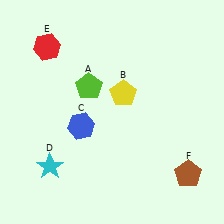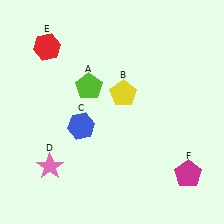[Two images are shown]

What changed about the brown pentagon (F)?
In Image 1, F is brown. In Image 2, it changed to magenta.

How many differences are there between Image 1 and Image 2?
There are 2 differences between the two images.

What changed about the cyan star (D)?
In Image 1, D is cyan. In Image 2, it changed to pink.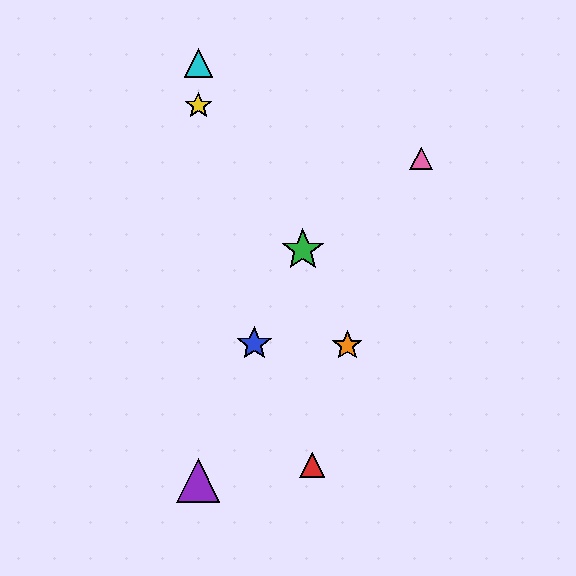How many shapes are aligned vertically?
3 shapes (the yellow star, the purple triangle, the cyan triangle) are aligned vertically.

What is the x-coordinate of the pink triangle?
The pink triangle is at x≈421.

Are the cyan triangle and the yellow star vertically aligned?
Yes, both are at x≈198.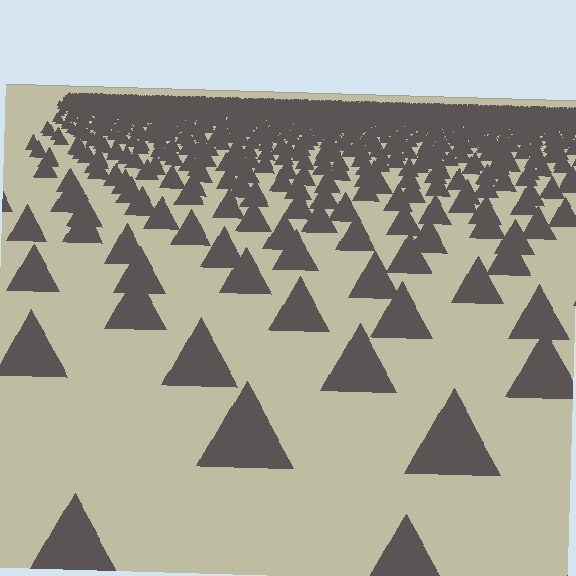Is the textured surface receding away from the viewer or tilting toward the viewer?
The surface is receding away from the viewer. Texture elements get smaller and denser toward the top.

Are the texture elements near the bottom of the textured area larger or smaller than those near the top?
Larger. Near the bottom, elements are closer to the viewer and appear at a bigger on-screen size.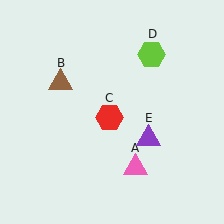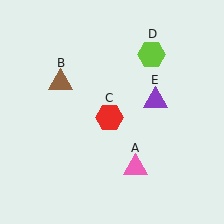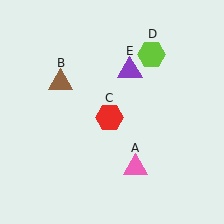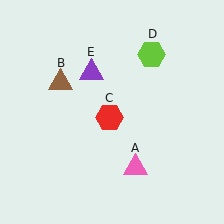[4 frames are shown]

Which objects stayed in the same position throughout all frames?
Pink triangle (object A) and brown triangle (object B) and red hexagon (object C) and lime hexagon (object D) remained stationary.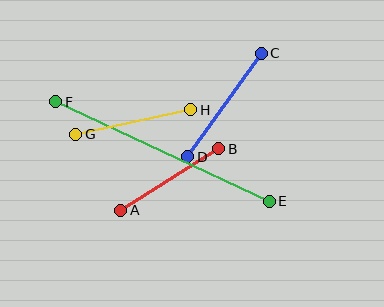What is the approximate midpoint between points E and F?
The midpoint is at approximately (163, 151) pixels.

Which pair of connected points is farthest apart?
Points E and F are farthest apart.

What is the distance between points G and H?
The distance is approximately 118 pixels.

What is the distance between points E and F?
The distance is approximately 236 pixels.